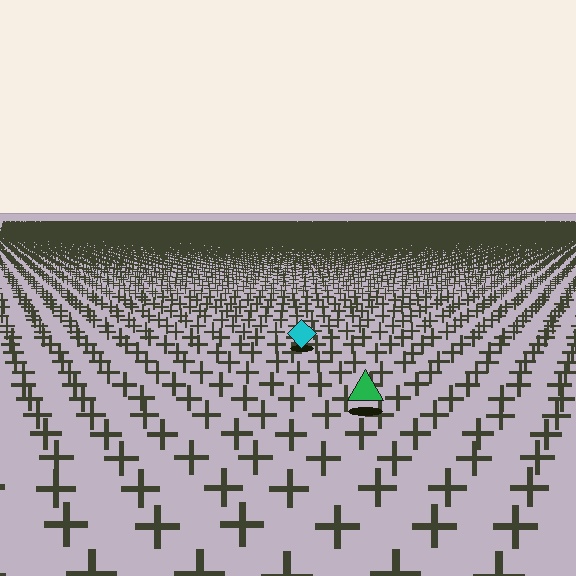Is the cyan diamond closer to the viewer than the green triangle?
No. The green triangle is closer — you can tell from the texture gradient: the ground texture is coarser near it.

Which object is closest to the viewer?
The green triangle is closest. The texture marks near it are larger and more spread out.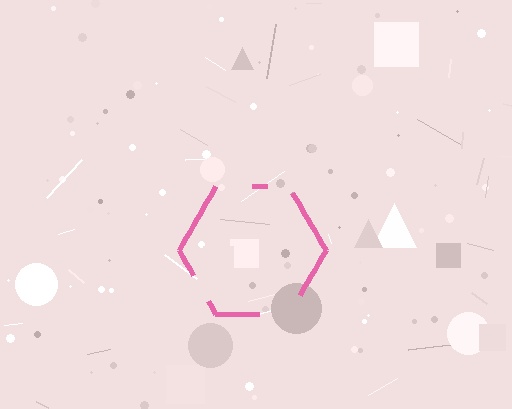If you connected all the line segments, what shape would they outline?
They would outline a hexagon.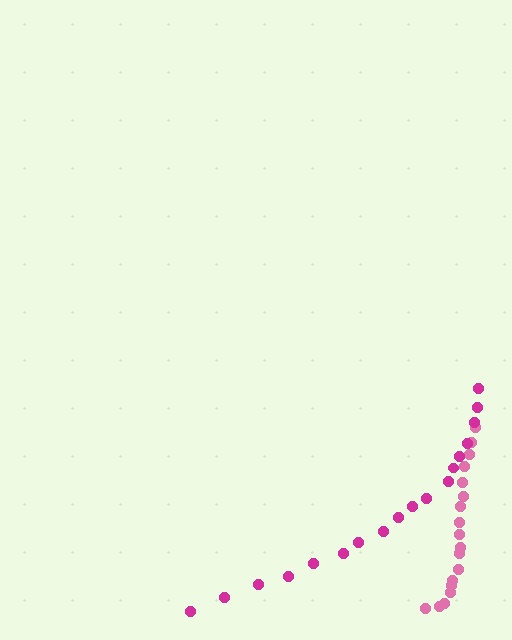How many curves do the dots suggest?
There are 2 distinct paths.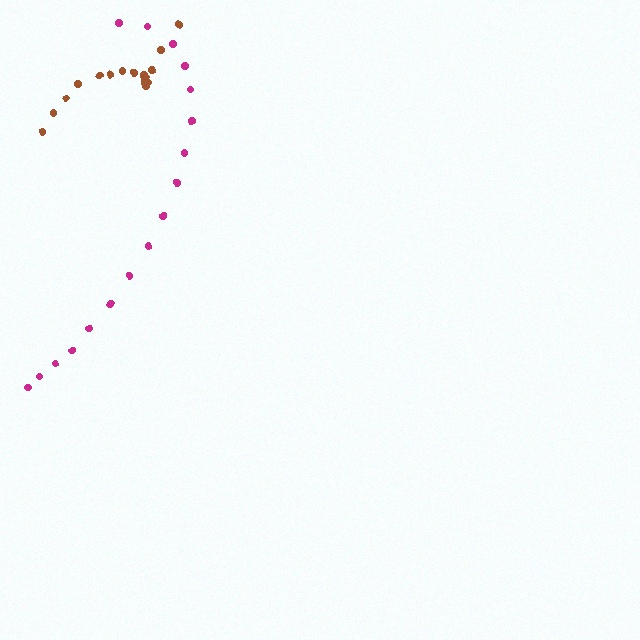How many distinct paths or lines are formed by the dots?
There are 2 distinct paths.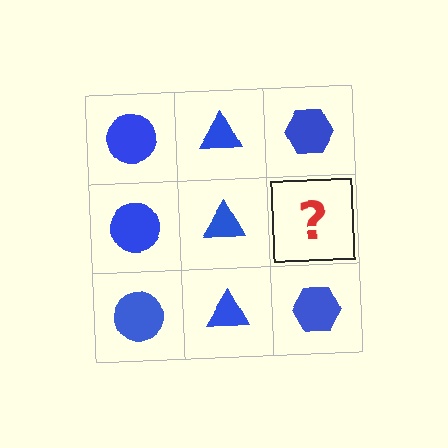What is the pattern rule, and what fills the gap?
The rule is that each column has a consistent shape. The gap should be filled with a blue hexagon.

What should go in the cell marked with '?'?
The missing cell should contain a blue hexagon.